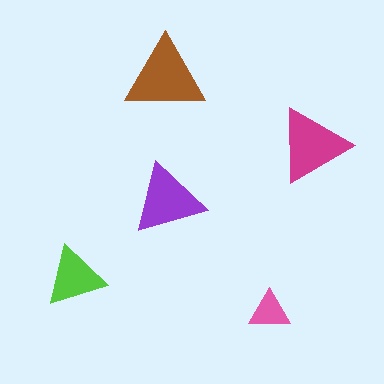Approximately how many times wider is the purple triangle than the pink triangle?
About 1.5 times wider.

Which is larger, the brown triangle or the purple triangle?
The brown one.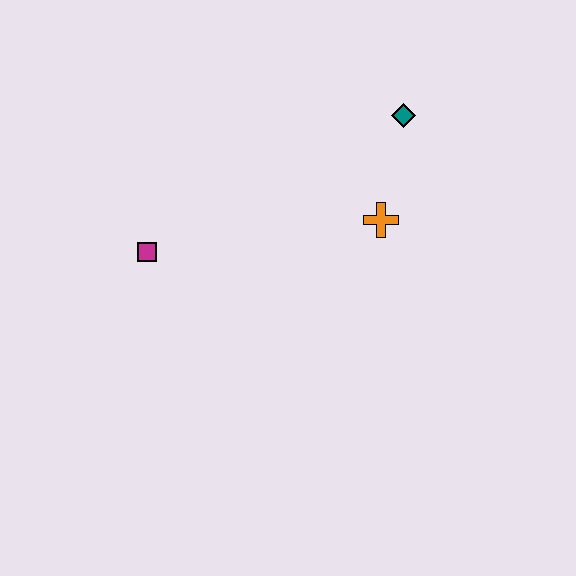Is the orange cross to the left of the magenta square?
No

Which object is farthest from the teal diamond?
The magenta square is farthest from the teal diamond.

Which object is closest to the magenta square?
The orange cross is closest to the magenta square.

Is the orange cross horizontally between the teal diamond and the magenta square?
Yes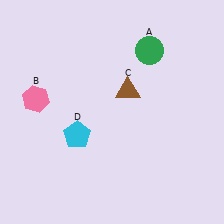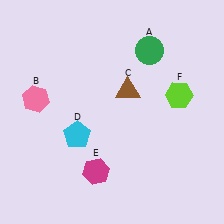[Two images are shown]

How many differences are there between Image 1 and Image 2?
There are 2 differences between the two images.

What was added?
A magenta hexagon (E), a lime hexagon (F) were added in Image 2.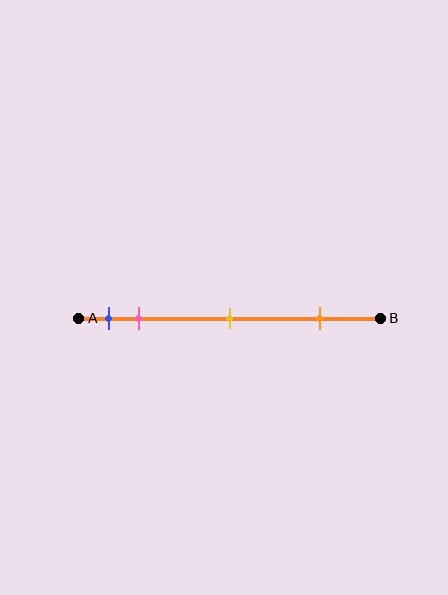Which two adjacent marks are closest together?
The blue and pink marks are the closest adjacent pair.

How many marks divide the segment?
There are 4 marks dividing the segment.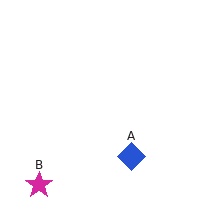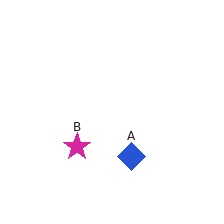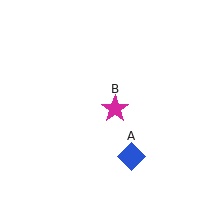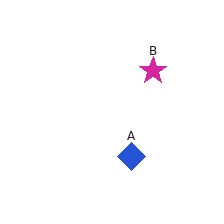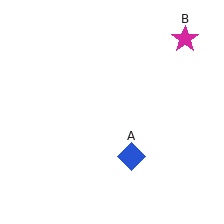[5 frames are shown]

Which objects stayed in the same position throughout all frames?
Blue diamond (object A) remained stationary.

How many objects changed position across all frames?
1 object changed position: magenta star (object B).